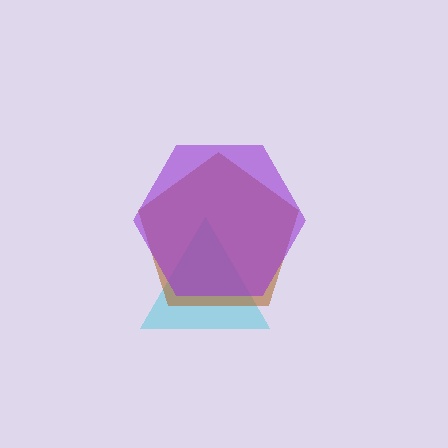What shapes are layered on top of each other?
The layered shapes are: a cyan triangle, a brown pentagon, a purple hexagon.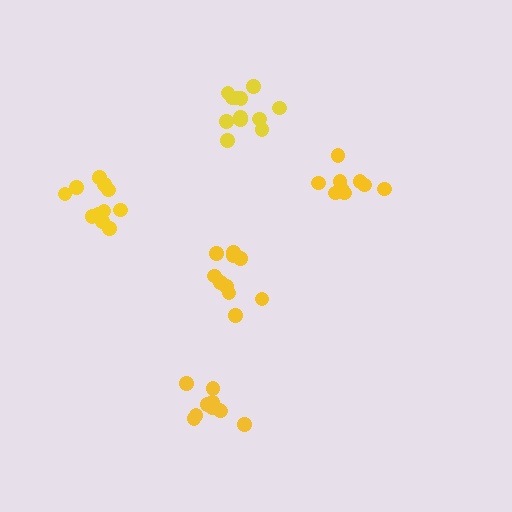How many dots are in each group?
Group 1: 10 dots, Group 2: 10 dots, Group 3: 12 dots, Group 4: 11 dots, Group 5: 10 dots (53 total).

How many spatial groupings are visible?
There are 5 spatial groupings.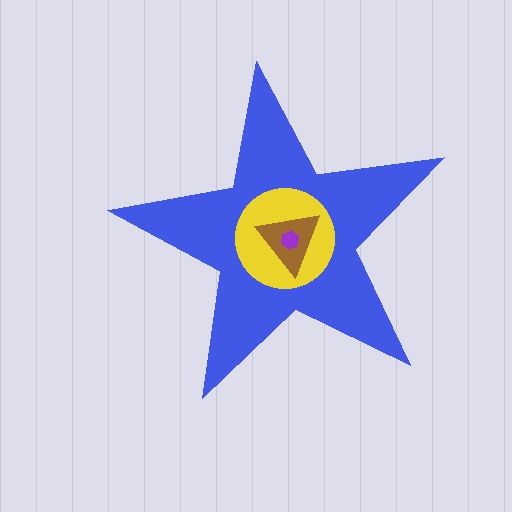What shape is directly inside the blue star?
The yellow circle.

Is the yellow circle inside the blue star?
Yes.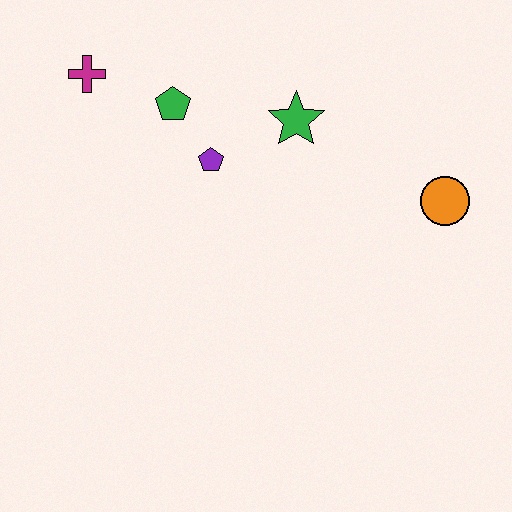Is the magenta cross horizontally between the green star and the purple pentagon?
No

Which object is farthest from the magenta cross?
The orange circle is farthest from the magenta cross.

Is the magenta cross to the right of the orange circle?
No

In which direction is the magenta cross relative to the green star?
The magenta cross is to the left of the green star.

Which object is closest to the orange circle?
The green star is closest to the orange circle.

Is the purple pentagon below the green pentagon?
Yes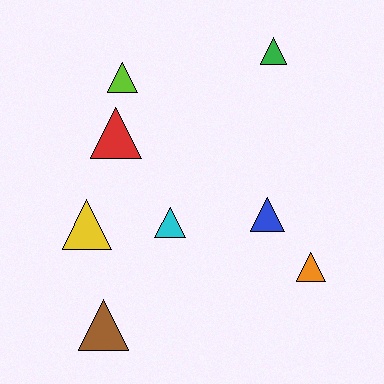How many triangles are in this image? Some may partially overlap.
There are 8 triangles.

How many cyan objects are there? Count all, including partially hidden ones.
There is 1 cyan object.